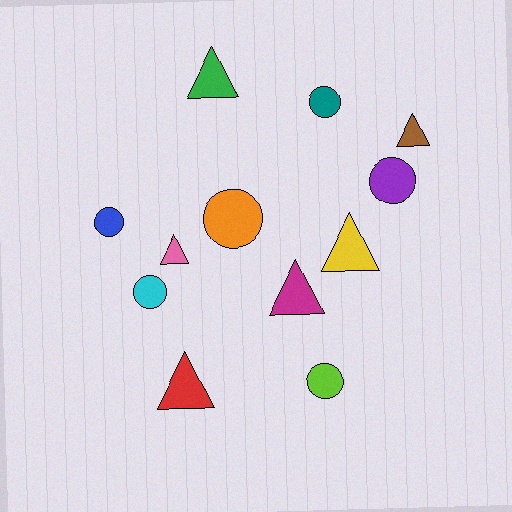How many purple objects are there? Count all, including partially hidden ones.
There is 1 purple object.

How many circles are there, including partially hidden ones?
There are 6 circles.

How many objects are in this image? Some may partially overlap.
There are 12 objects.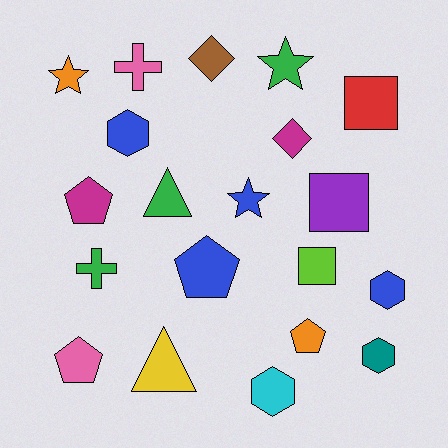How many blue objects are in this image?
There are 4 blue objects.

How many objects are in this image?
There are 20 objects.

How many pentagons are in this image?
There are 4 pentagons.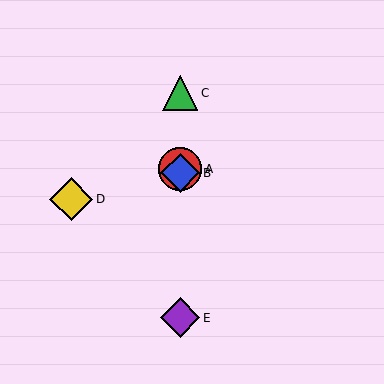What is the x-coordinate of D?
Object D is at x≈71.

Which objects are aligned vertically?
Objects A, B, C, E are aligned vertically.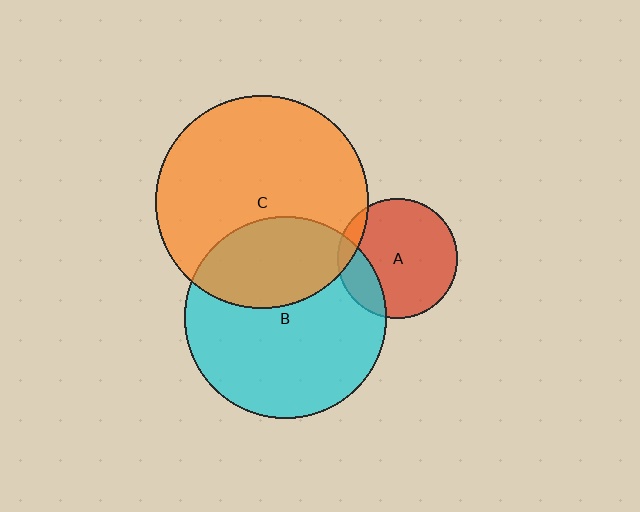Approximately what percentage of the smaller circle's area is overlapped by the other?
Approximately 10%.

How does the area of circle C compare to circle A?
Approximately 3.2 times.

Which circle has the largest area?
Circle C (orange).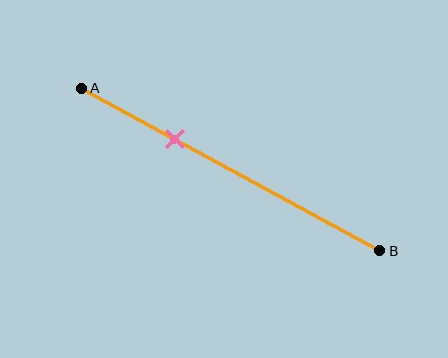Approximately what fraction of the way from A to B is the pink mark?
The pink mark is approximately 30% of the way from A to B.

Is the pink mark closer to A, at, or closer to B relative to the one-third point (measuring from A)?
The pink mark is approximately at the one-third point of segment AB.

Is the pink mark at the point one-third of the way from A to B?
Yes, the mark is approximately at the one-third point.